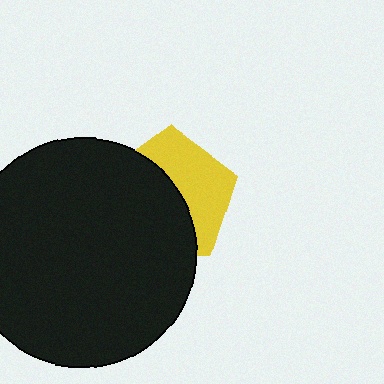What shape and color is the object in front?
The object in front is a black circle.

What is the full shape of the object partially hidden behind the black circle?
The partially hidden object is a yellow pentagon.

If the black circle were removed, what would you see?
You would see the complete yellow pentagon.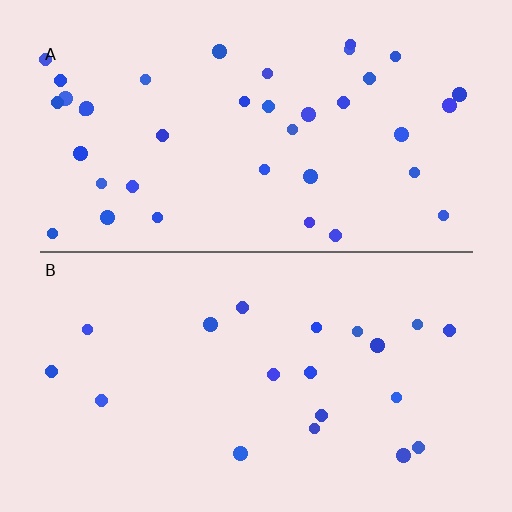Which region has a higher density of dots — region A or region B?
A (the top).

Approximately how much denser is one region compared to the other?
Approximately 2.0× — region A over region B.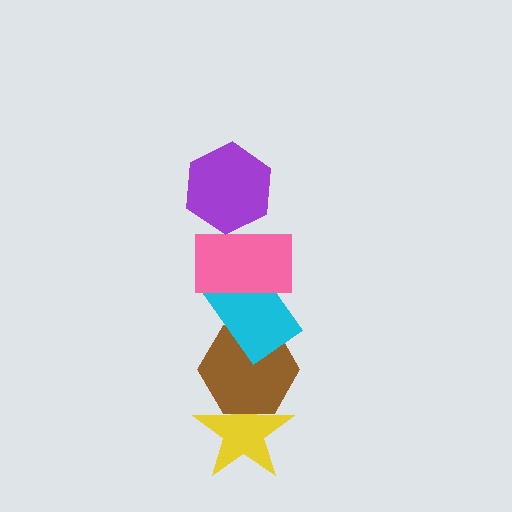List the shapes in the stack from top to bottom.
From top to bottom: the purple hexagon, the pink rectangle, the cyan rectangle, the brown hexagon, the yellow star.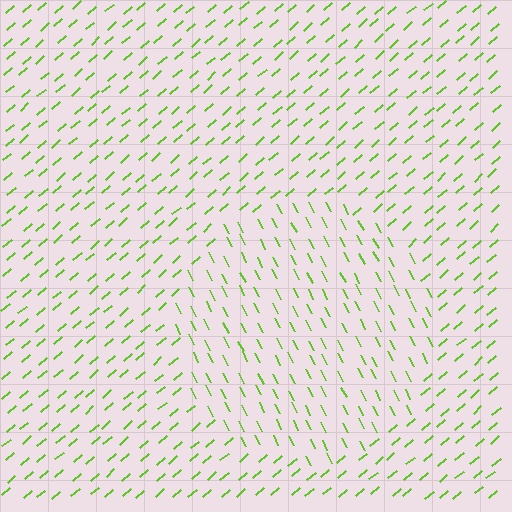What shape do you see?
I see a circle.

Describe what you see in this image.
The image is filled with small lime line segments. A circle region in the image has lines oriented differently from the surrounding lines, creating a visible texture boundary.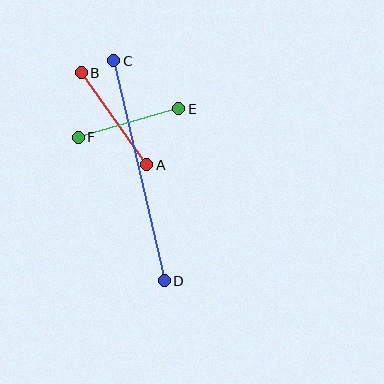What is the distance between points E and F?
The distance is approximately 104 pixels.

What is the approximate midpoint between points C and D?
The midpoint is at approximately (139, 171) pixels.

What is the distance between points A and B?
The distance is approximately 113 pixels.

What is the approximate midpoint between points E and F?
The midpoint is at approximately (128, 123) pixels.